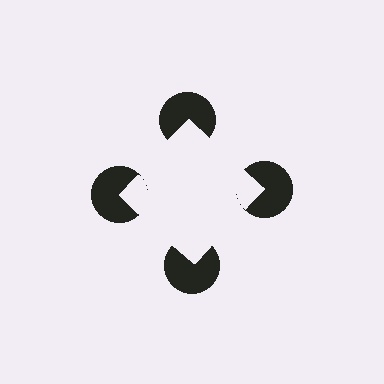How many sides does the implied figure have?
4 sides.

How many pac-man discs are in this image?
There are 4 — one at each vertex of the illusory square.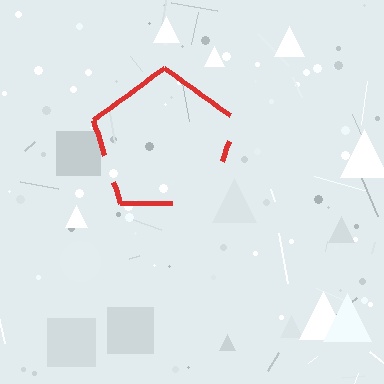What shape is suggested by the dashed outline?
The dashed outline suggests a pentagon.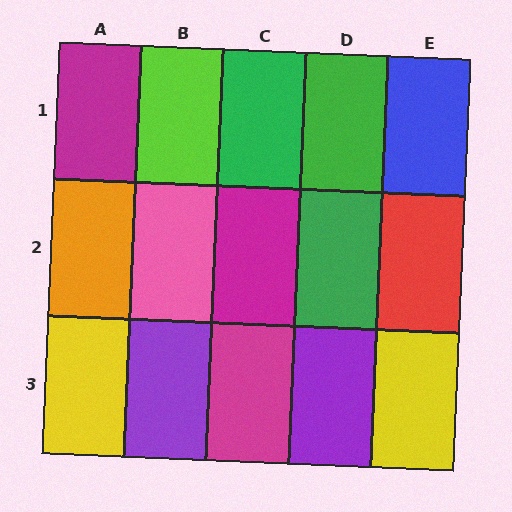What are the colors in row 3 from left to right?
Yellow, purple, magenta, purple, yellow.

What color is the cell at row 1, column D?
Green.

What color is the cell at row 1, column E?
Blue.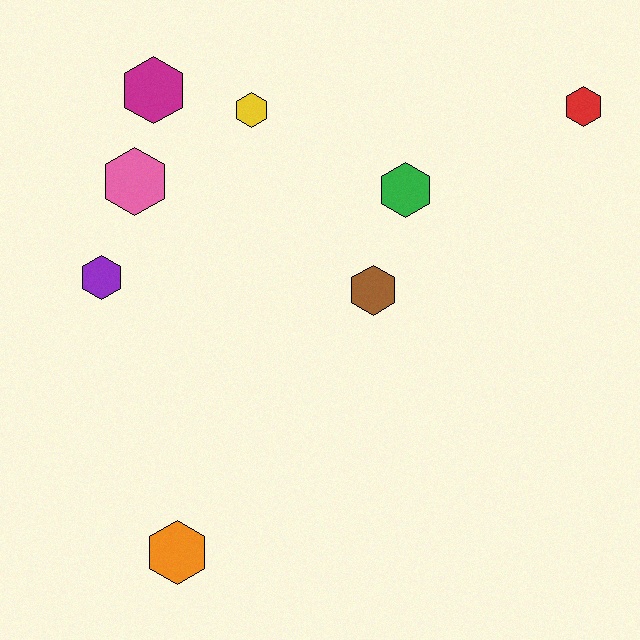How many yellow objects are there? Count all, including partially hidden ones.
There is 1 yellow object.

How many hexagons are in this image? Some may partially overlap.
There are 8 hexagons.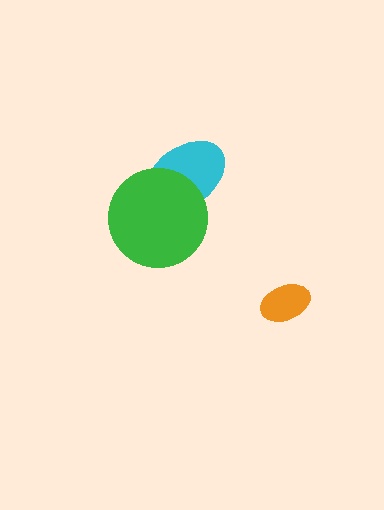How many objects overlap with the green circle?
1 object overlaps with the green circle.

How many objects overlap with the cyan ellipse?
1 object overlaps with the cyan ellipse.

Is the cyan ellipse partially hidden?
Yes, it is partially covered by another shape.